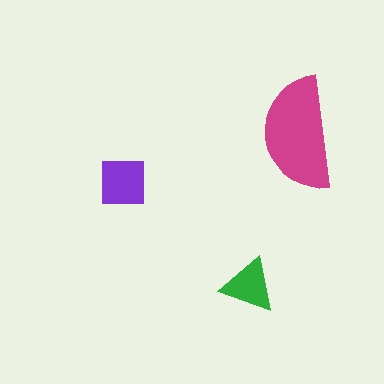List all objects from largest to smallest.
The magenta semicircle, the purple square, the green triangle.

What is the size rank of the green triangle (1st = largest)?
3rd.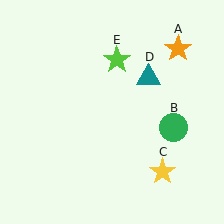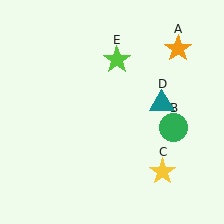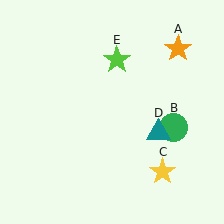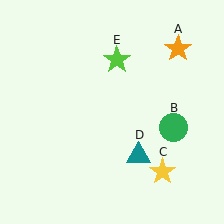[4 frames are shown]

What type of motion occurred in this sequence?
The teal triangle (object D) rotated clockwise around the center of the scene.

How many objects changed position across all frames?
1 object changed position: teal triangle (object D).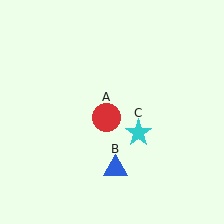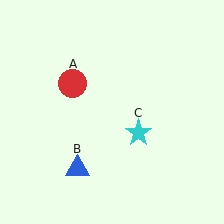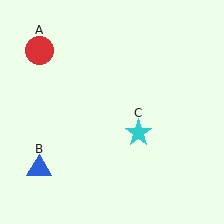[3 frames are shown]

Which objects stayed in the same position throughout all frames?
Cyan star (object C) remained stationary.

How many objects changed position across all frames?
2 objects changed position: red circle (object A), blue triangle (object B).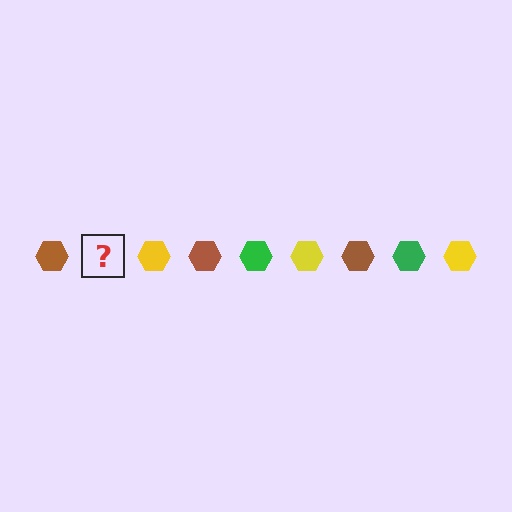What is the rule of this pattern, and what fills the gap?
The rule is that the pattern cycles through brown, green, yellow hexagons. The gap should be filled with a green hexagon.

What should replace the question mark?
The question mark should be replaced with a green hexagon.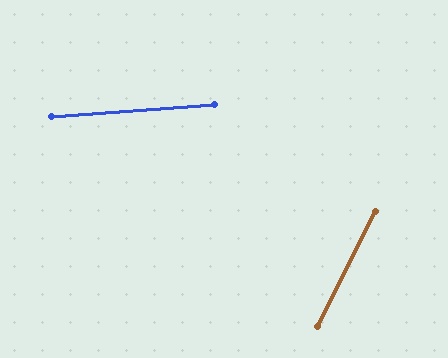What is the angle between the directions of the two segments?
Approximately 59 degrees.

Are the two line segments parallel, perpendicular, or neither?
Neither parallel nor perpendicular — they differ by about 59°.